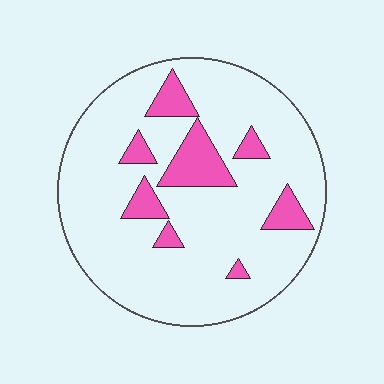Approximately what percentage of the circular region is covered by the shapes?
Approximately 15%.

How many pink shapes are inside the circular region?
8.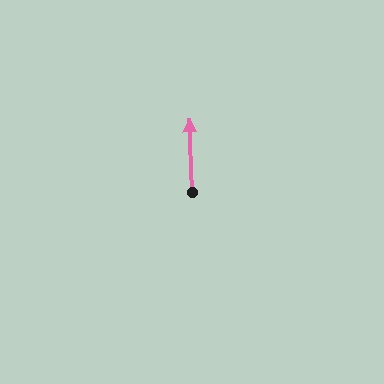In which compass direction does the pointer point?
North.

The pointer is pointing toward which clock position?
Roughly 12 o'clock.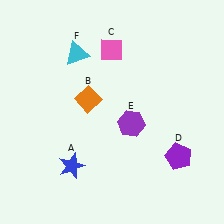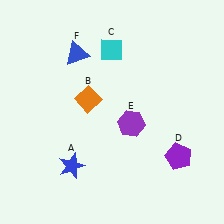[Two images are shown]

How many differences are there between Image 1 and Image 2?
There are 2 differences between the two images.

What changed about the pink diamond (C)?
In Image 1, C is pink. In Image 2, it changed to cyan.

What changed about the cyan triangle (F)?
In Image 1, F is cyan. In Image 2, it changed to blue.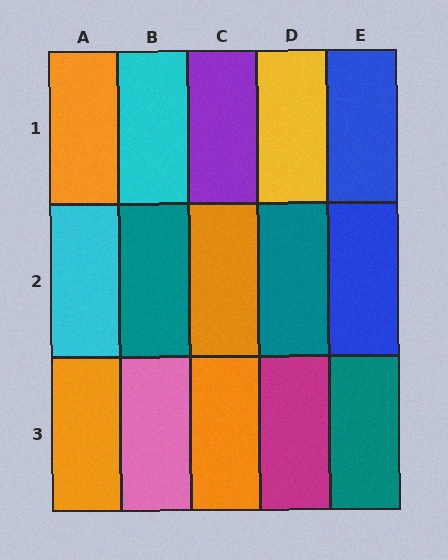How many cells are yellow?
1 cell is yellow.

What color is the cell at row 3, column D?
Magenta.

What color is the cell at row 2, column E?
Blue.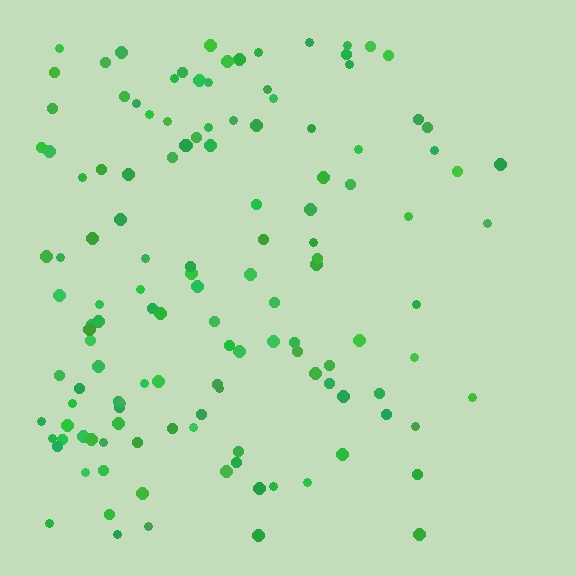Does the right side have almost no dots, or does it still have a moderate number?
Still a moderate number, just noticeably fewer than the left.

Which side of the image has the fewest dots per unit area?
The right.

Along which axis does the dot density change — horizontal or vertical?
Horizontal.